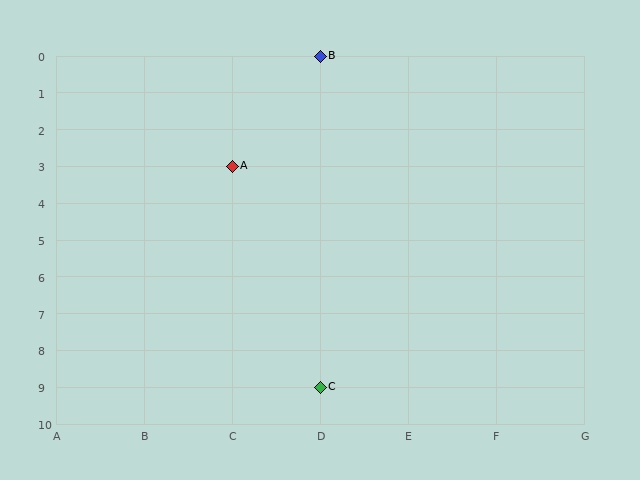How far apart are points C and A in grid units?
Points C and A are 1 column and 6 rows apart (about 6.1 grid units diagonally).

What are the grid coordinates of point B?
Point B is at grid coordinates (D, 0).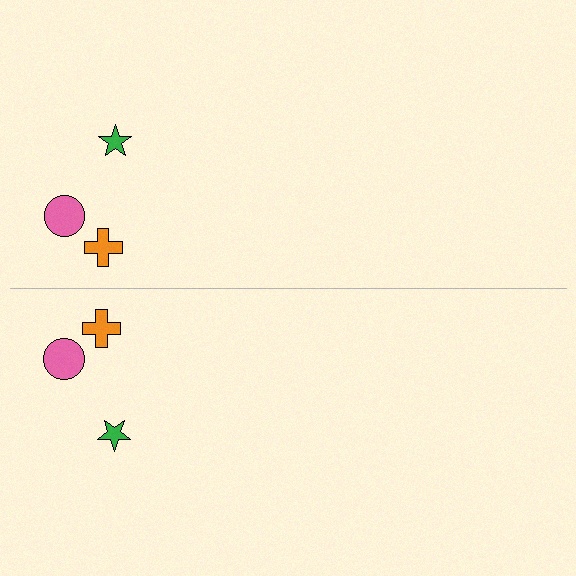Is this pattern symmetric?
Yes, this pattern has bilateral (reflection) symmetry.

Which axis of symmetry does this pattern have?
The pattern has a horizontal axis of symmetry running through the center of the image.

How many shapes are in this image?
There are 6 shapes in this image.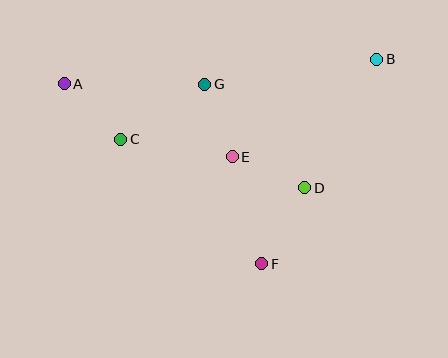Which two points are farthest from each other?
Points A and B are farthest from each other.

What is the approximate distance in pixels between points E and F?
The distance between E and F is approximately 111 pixels.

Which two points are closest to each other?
Points E and G are closest to each other.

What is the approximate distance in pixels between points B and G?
The distance between B and G is approximately 174 pixels.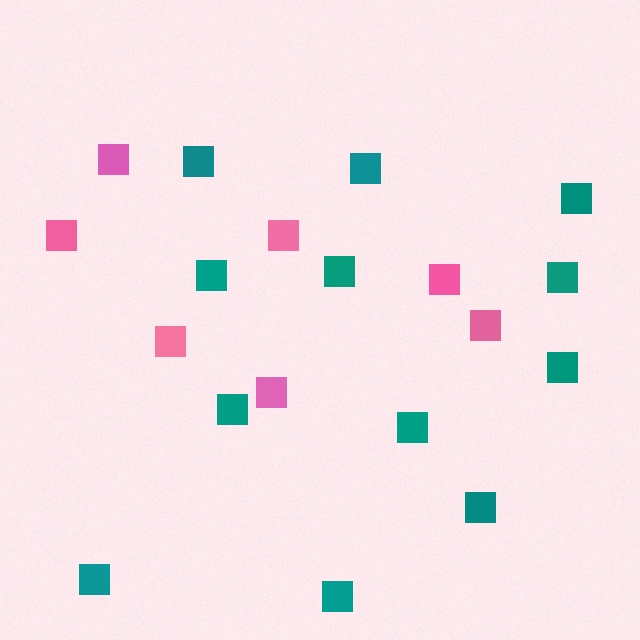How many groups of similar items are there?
There are 2 groups: one group of pink squares (7) and one group of teal squares (12).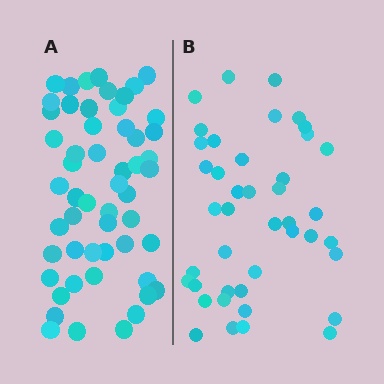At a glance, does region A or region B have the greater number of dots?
Region A (the left region) has more dots.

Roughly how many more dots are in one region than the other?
Region A has roughly 12 or so more dots than region B.